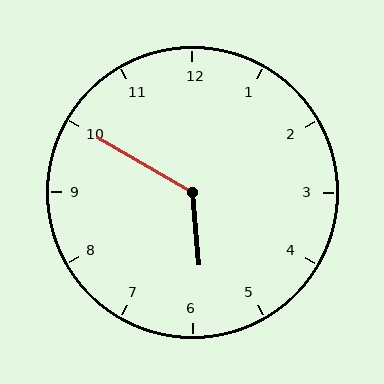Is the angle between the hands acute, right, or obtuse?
It is obtuse.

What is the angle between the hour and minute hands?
Approximately 125 degrees.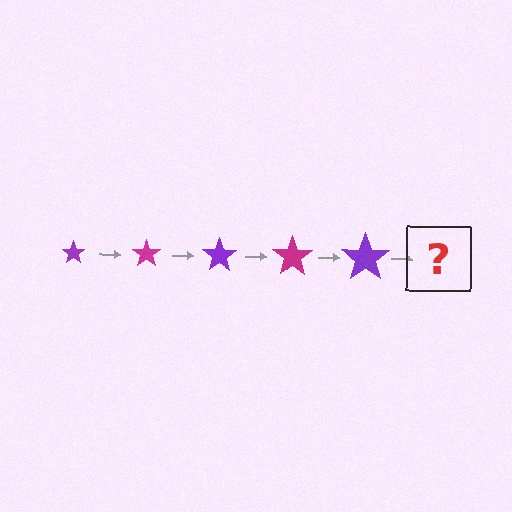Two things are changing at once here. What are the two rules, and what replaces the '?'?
The two rules are that the star grows larger each step and the color cycles through purple and magenta. The '?' should be a magenta star, larger than the previous one.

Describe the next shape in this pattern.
It should be a magenta star, larger than the previous one.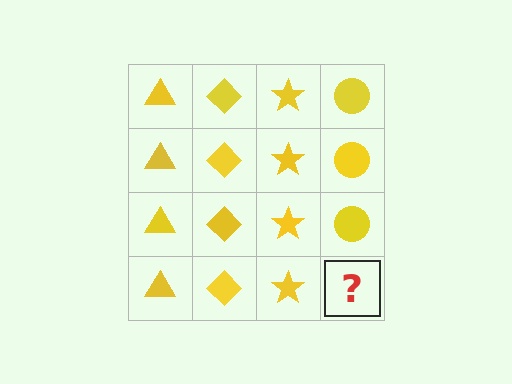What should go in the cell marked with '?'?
The missing cell should contain a yellow circle.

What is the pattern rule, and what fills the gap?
The rule is that each column has a consistent shape. The gap should be filled with a yellow circle.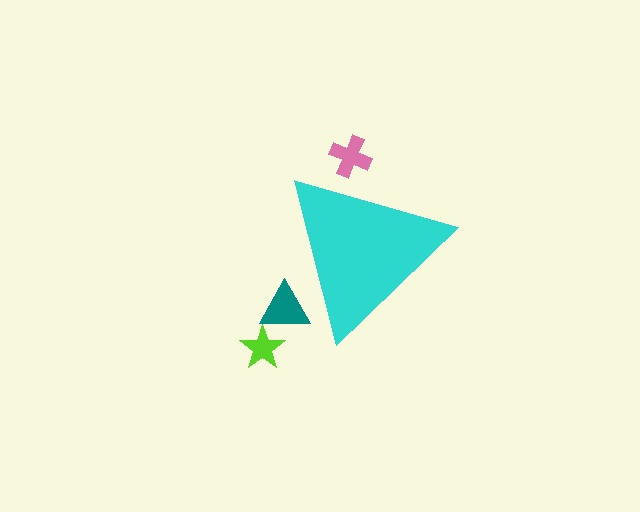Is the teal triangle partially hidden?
Yes, the teal triangle is partially hidden behind the cyan triangle.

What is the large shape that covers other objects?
A cyan triangle.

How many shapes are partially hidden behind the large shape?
2 shapes are partially hidden.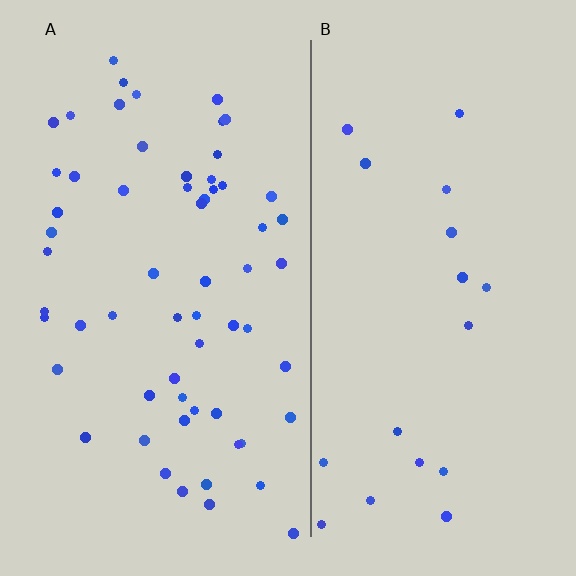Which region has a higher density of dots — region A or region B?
A (the left).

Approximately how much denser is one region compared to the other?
Approximately 3.3× — region A over region B.